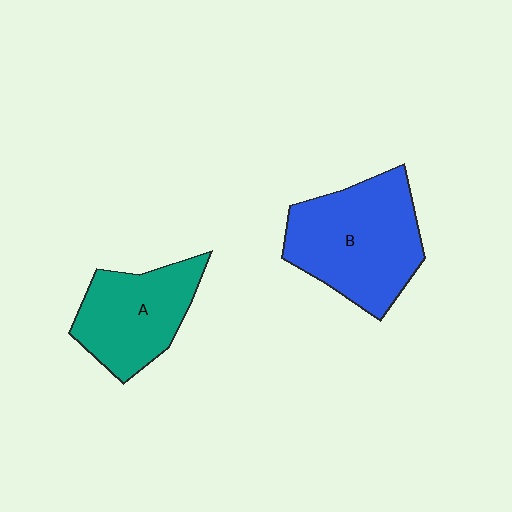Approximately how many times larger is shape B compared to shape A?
Approximately 1.3 times.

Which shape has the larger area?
Shape B (blue).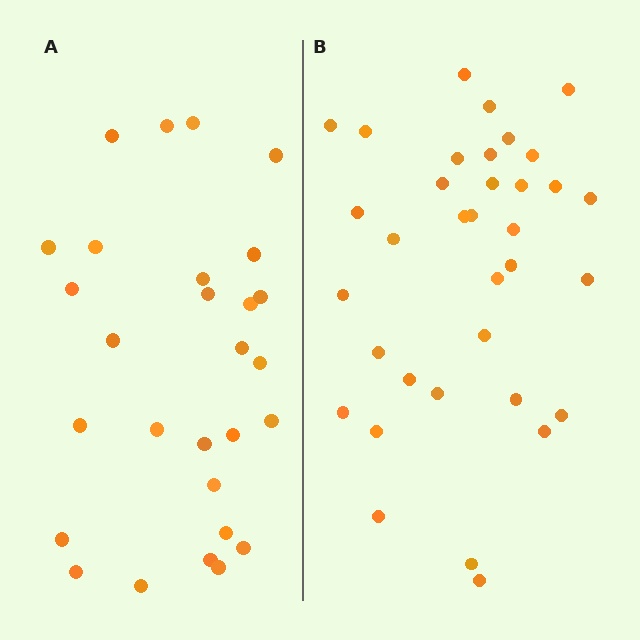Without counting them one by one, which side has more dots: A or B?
Region B (the right region) has more dots.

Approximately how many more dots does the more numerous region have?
Region B has roughly 8 or so more dots than region A.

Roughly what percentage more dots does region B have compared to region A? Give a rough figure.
About 25% more.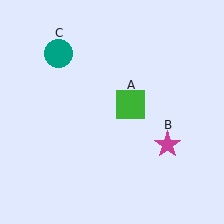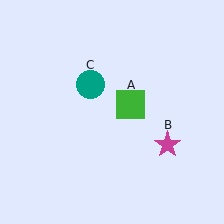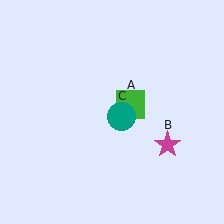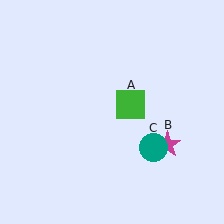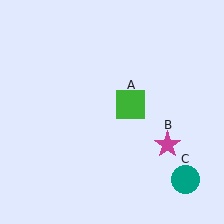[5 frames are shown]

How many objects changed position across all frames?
1 object changed position: teal circle (object C).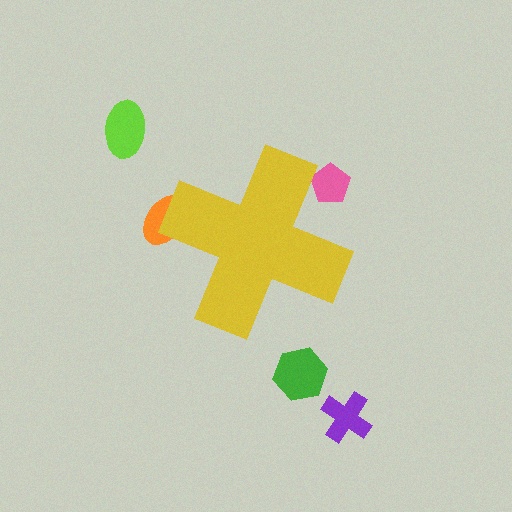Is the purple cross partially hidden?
No, the purple cross is fully visible.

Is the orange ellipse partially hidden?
Yes, the orange ellipse is partially hidden behind the yellow cross.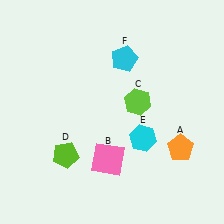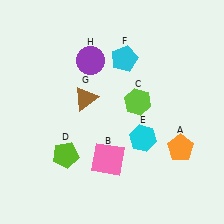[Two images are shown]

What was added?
A brown triangle (G), a purple circle (H) were added in Image 2.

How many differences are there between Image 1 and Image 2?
There are 2 differences between the two images.